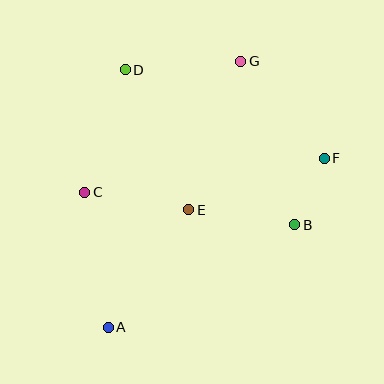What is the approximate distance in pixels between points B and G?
The distance between B and G is approximately 172 pixels.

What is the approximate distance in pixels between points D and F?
The distance between D and F is approximately 218 pixels.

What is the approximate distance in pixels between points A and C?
The distance between A and C is approximately 137 pixels.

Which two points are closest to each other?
Points B and F are closest to each other.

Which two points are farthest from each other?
Points A and G are farthest from each other.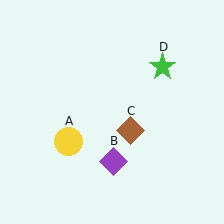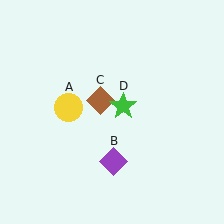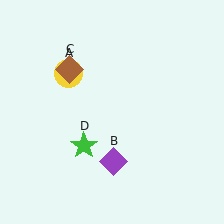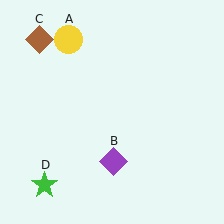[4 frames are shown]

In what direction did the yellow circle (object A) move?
The yellow circle (object A) moved up.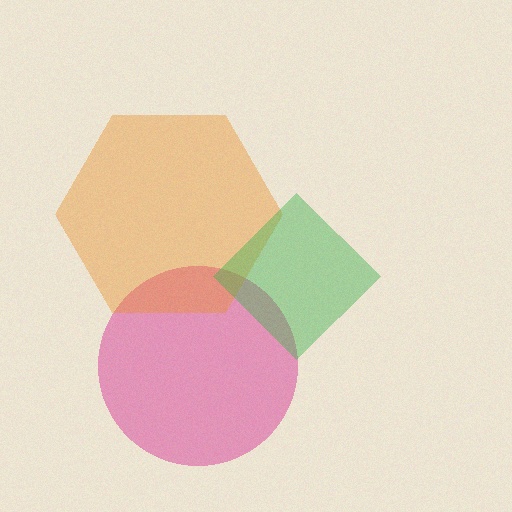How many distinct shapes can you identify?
There are 3 distinct shapes: a pink circle, an orange hexagon, a green diamond.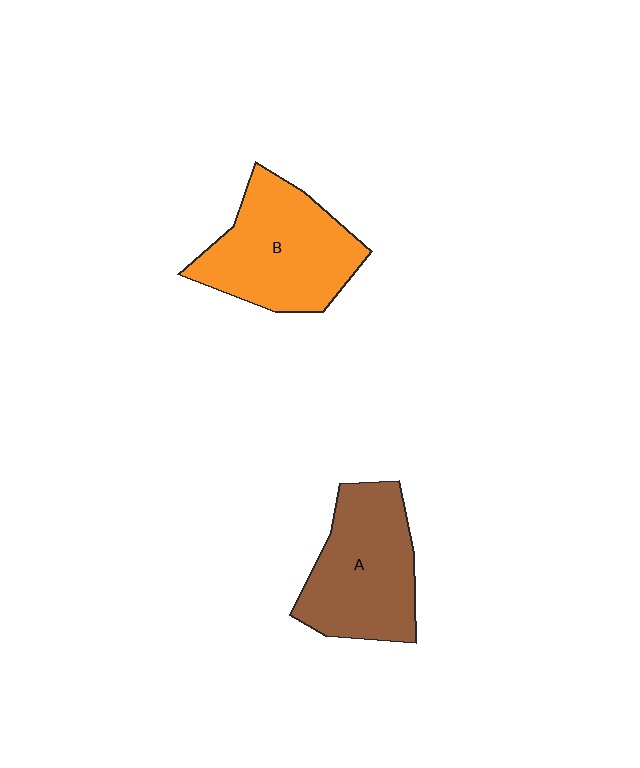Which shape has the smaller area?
Shape A (brown).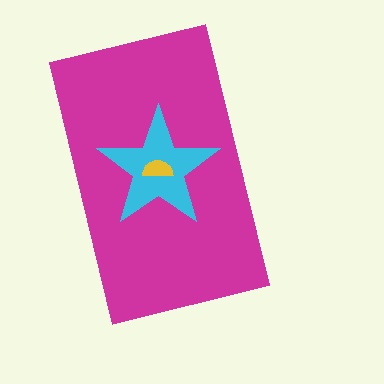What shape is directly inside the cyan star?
The yellow semicircle.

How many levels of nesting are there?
3.